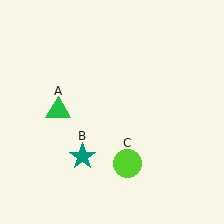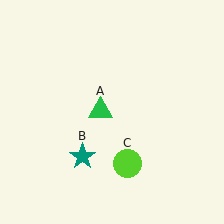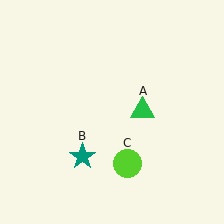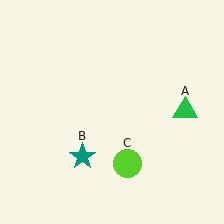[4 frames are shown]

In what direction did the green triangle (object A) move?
The green triangle (object A) moved right.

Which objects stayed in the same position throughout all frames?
Teal star (object B) and lime circle (object C) remained stationary.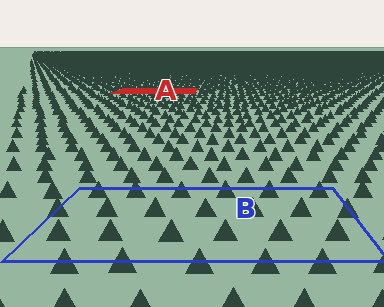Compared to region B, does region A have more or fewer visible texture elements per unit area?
Region A has more texture elements per unit area — they are packed more densely because it is farther away.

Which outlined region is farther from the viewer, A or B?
Region A is farther from the viewer — the texture elements inside it appear smaller and more densely packed.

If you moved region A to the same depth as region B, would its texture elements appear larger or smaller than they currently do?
They would appear larger. At a closer depth, the same texture elements are projected at a bigger on-screen size.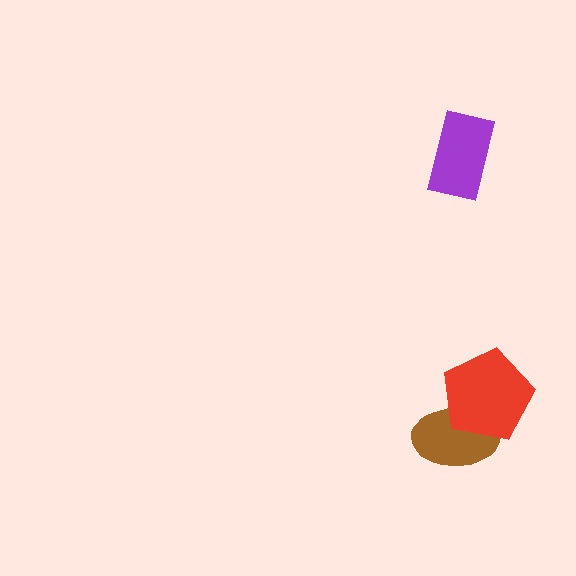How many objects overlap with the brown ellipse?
1 object overlaps with the brown ellipse.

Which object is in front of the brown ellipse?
The red pentagon is in front of the brown ellipse.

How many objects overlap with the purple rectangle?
0 objects overlap with the purple rectangle.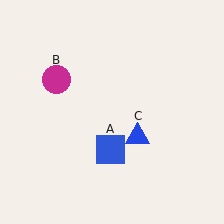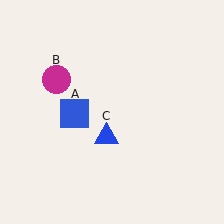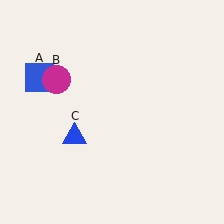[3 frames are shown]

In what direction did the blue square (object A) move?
The blue square (object A) moved up and to the left.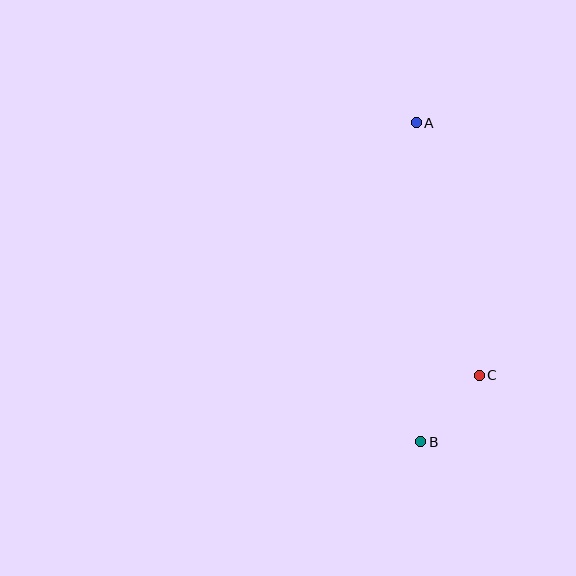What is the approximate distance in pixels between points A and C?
The distance between A and C is approximately 260 pixels.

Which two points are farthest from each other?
Points A and B are farthest from each other.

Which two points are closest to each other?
Points B and C are closest to each other.